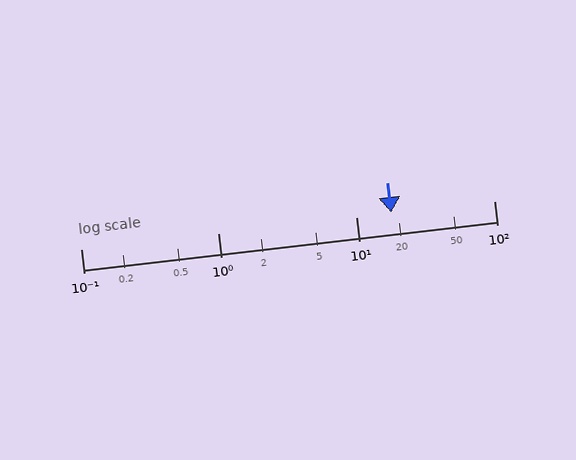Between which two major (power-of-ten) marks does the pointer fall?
The pointer is between 10 and 100.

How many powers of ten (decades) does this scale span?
The scale spans 3 decades, from 0.1 to 100.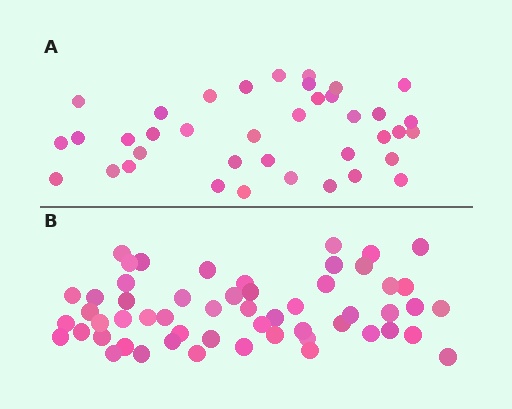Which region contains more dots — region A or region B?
Region B (the bottom region) has more dots.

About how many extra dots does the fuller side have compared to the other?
Region B has approximately 15 more dots than region A.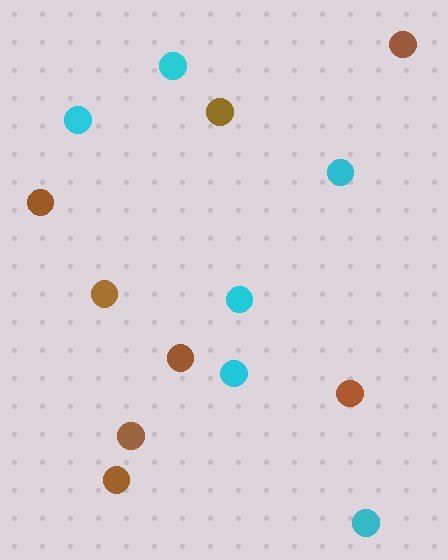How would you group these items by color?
There are 2 groups: one group of brown circles (8) and one group of cyan circles (6).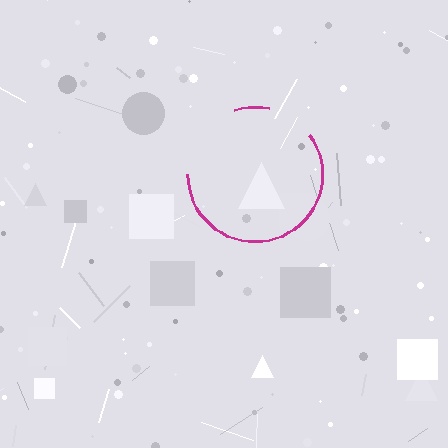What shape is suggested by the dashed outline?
The dashed outline suggests a circle.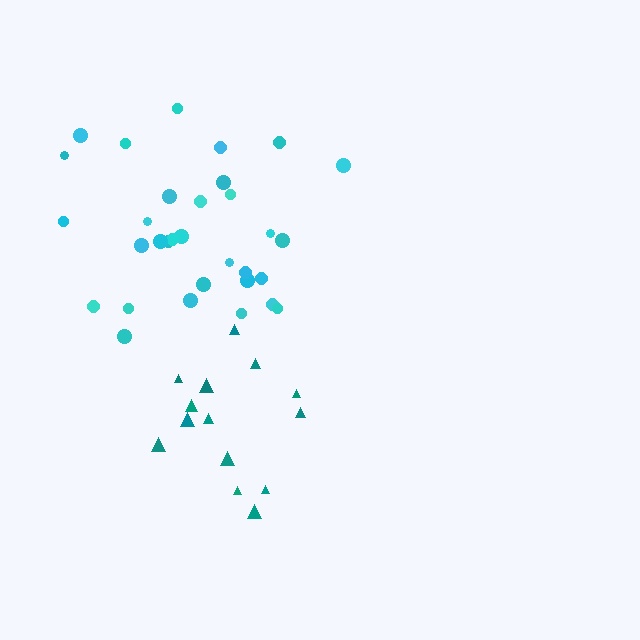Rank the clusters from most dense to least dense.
cyan, teal.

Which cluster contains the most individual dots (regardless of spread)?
Cyan (32).